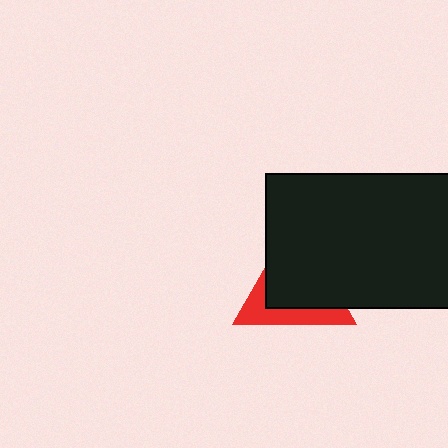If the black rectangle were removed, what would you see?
You would see the complete red triangle.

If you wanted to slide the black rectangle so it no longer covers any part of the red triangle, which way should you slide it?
Slide it toward the upper-right — that is the most direct way to separate the two shapes.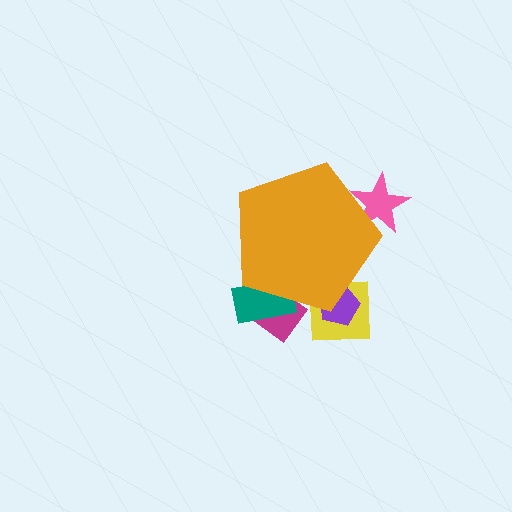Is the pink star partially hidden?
Yes, the pink star is partially hidden behind the orange pentagon.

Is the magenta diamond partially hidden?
Yes, the magenta diamond is partially hidden behind the orange pentagon.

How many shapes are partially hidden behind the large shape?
5 shapes are partially hidden.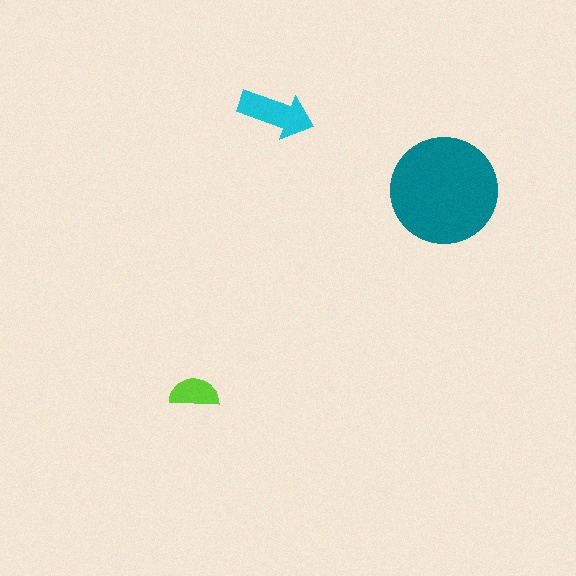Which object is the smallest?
The lime semicircle.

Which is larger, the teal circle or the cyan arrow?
The teal circle.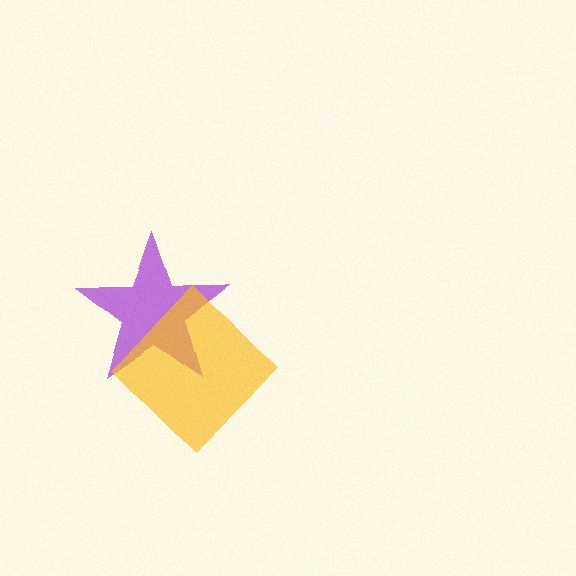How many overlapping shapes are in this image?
There are 2 overlapping shapes in the image.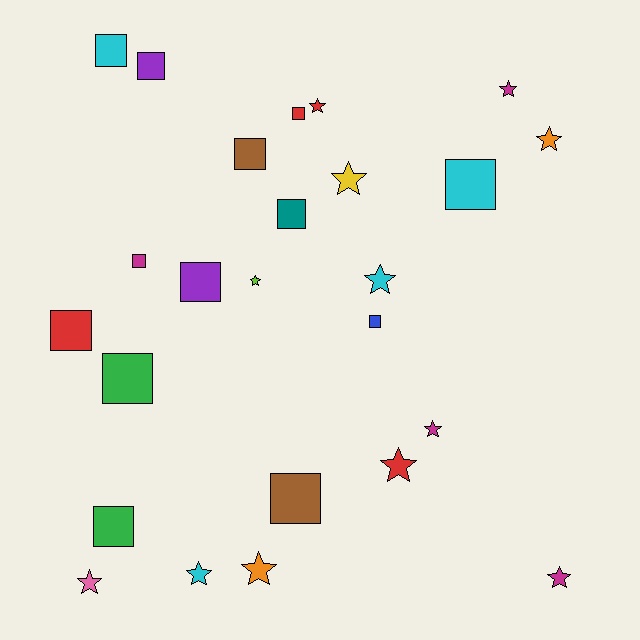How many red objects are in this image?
There are 4 red objects.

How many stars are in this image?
There are 12 stars.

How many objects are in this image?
There are 25 objects.